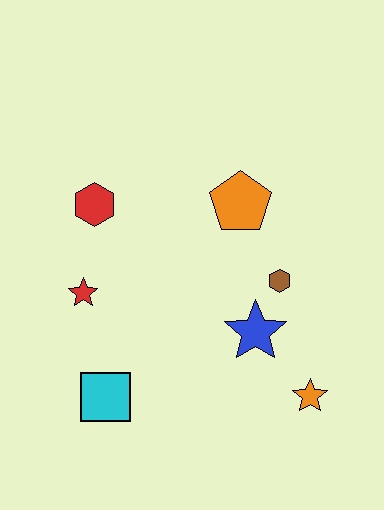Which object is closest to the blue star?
The brown hexagon is closest to the blue star.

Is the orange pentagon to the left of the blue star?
Yes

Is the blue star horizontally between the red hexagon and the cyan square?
No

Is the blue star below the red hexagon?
Yes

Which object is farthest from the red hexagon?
The orange star is farthest from the red hexagon.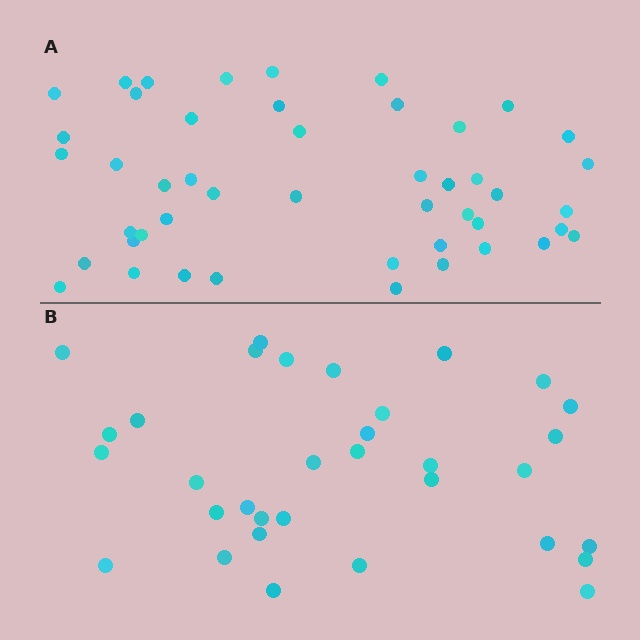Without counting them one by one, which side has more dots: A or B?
Region A (the top region) has more dots.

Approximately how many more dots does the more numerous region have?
Region A has approximately 15 more dots than region B.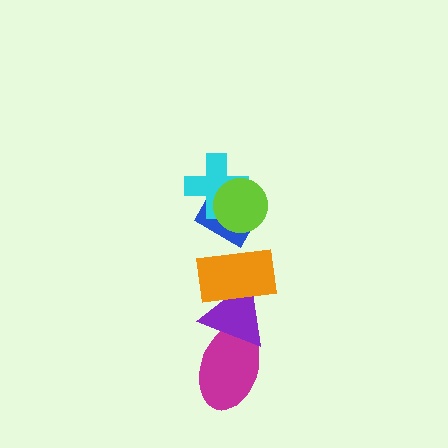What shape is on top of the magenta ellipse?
The purple triangle is on top of the magenta ellipse.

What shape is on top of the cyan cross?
The lime circle is on top of the cyan cross.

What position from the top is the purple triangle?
The purple triangle is 5th from the top.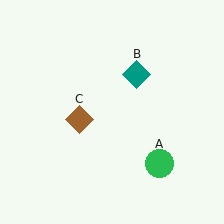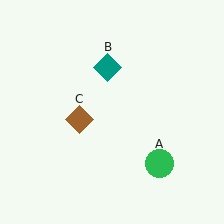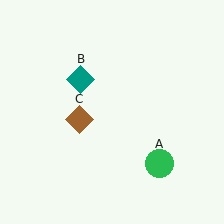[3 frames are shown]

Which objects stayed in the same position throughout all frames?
Green circle (object A) and brown diamond (object C) remained stationary.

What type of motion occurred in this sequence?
The teal diamond (object B) rotated counterclockwise around the center of the scene.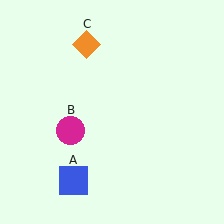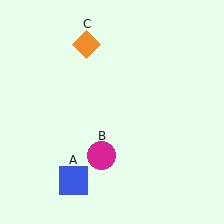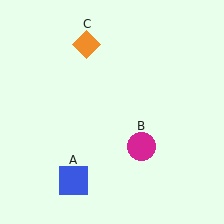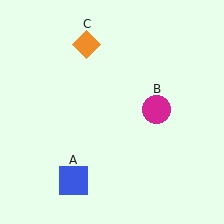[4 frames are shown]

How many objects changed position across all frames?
1 object changed position: magenta circle (object B).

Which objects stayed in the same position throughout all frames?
Blue square (object A) and orange diamond (object C) remained stationary.